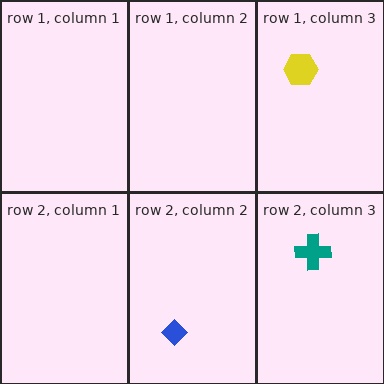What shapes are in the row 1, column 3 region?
The yellow hexagon.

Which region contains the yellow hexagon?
The row 1, column 3 region.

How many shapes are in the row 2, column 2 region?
1.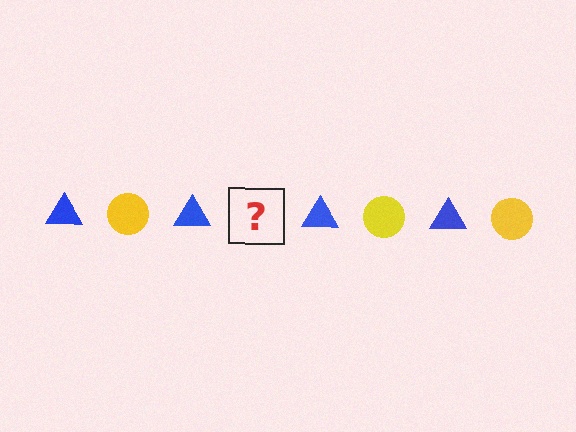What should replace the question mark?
The question mark should be replaced with a yellow circle.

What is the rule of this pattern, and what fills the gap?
The rule is that the pattern alternates between blue triangle and yellow circle. The gap should be filled with a yellow circle.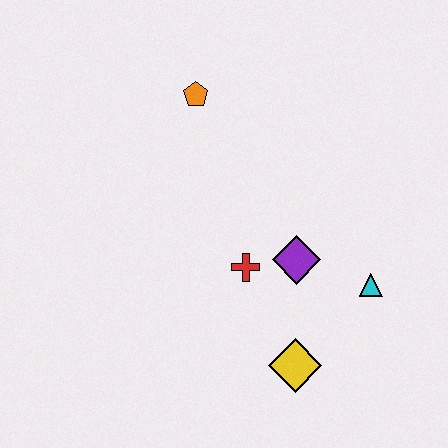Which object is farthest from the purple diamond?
The orange pentagon is farthest from the purple diamond.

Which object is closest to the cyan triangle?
The purple diamond is closest to the cyan triangle.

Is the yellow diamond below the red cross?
Yes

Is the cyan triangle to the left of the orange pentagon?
No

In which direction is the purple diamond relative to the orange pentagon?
The purple diamond is below the orange pentagon.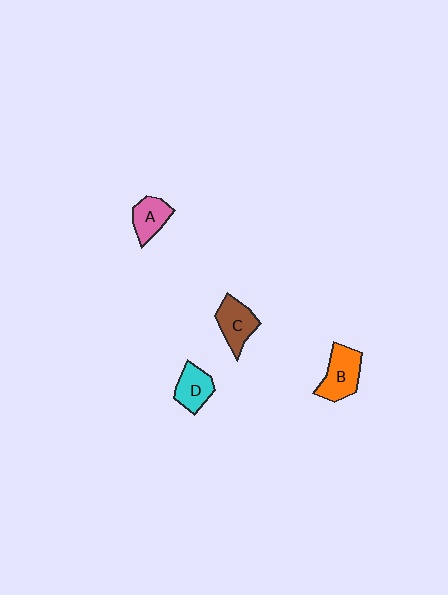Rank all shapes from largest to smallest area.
From largest to smallest: B (orange), C (brown), D (cyan), A (pink).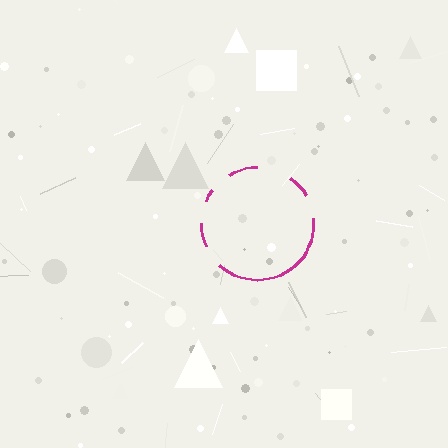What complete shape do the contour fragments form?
The contour fragments form a circle.